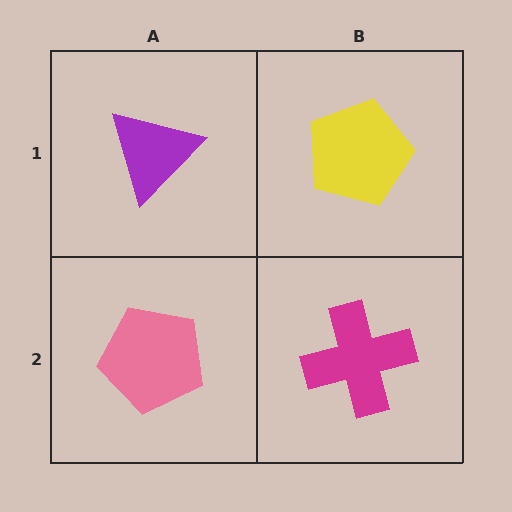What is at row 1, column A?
A purple triangle.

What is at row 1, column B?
A yellow pentagon.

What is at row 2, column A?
A pink pentagon.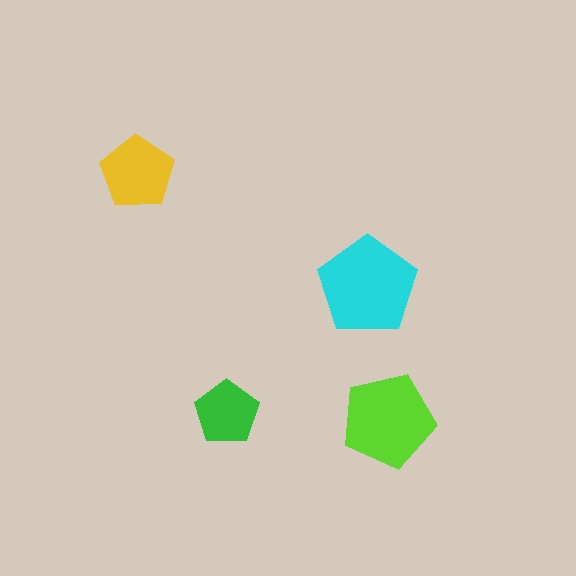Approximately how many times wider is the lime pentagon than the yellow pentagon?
About 1.5 times wider.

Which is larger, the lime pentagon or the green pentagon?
The lime one.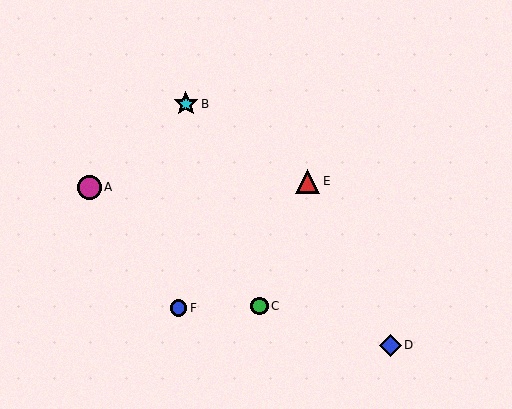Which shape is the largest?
The cyan star (labeled B) is the largest.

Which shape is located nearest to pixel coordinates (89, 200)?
The magenta circle (labeled A) at (90, 187) is nearest to that location.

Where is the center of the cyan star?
The center of the cyan star is at (186, 104).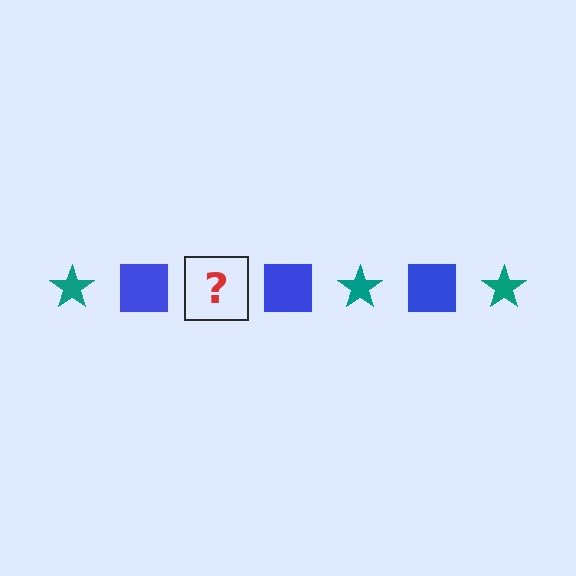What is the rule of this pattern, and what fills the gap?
The rule is that the pattern alternates between teal star and blue square. The gap should be filled with a teal star.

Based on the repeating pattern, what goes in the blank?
The blank should be a teal star.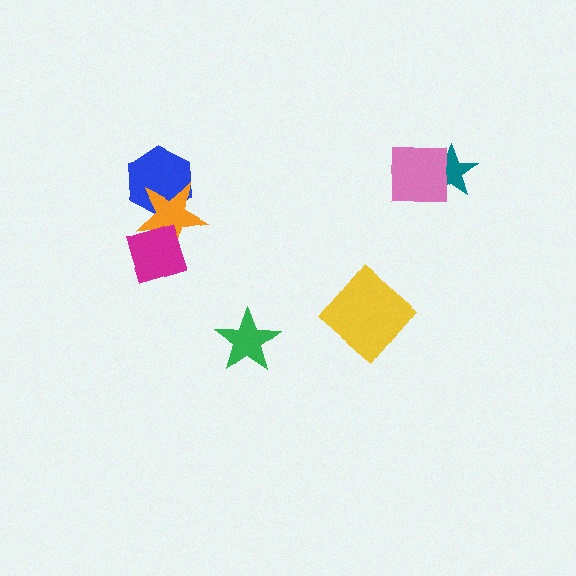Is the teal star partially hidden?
Yes, it is partially covered by another shape.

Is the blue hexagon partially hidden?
Yes, it is partially covered by another shape.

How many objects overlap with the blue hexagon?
1 object overlaps with the blue hexagon.